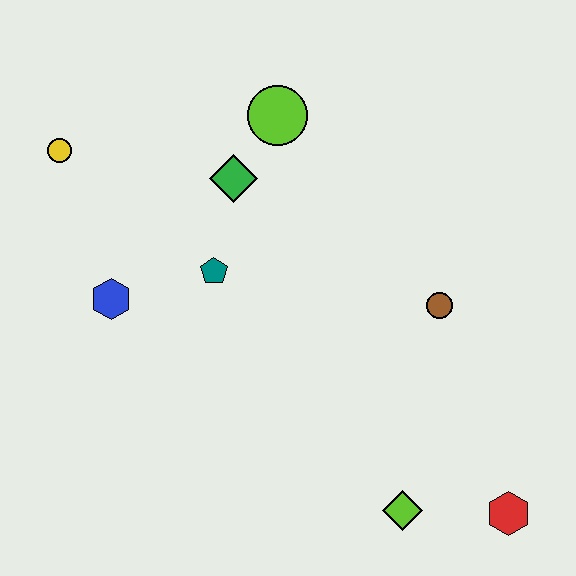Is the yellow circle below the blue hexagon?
No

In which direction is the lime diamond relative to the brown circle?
The lime diamond is below the brown circle.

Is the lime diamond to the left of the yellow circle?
No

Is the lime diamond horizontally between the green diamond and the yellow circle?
No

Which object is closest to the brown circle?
The lime diamond is closest to the brown circle.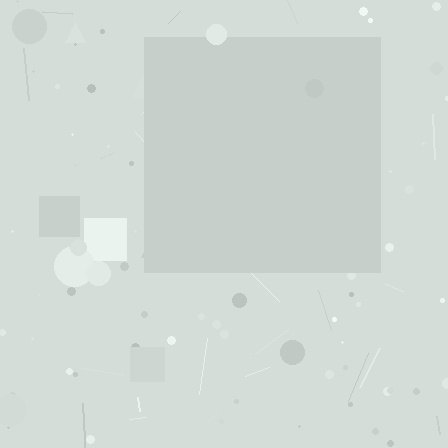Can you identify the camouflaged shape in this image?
The camouflaged shape is a square.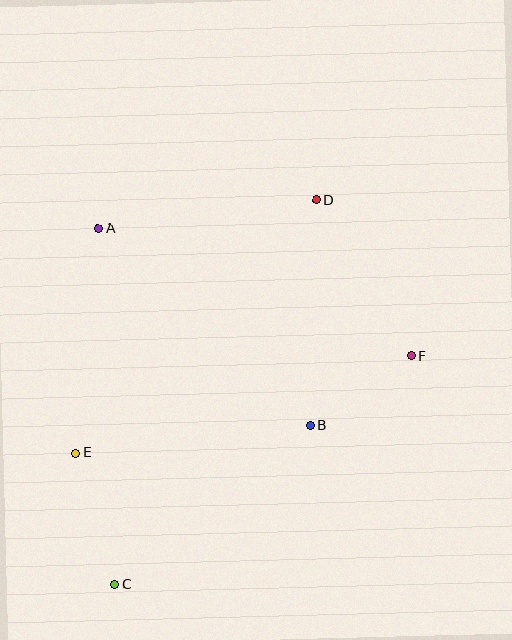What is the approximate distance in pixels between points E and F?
The distance between E and F is approximately 349 pixels.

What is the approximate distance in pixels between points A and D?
The distance between A and D is approximately 220 pixels.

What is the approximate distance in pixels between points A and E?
The distance between A and E is approximately 226 pixels.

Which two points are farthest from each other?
Points C and D are farthest from each other.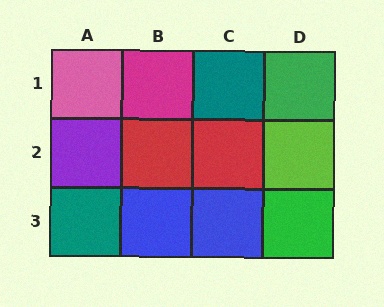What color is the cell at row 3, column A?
Teal.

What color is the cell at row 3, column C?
Blue.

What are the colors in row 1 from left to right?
Pink, magenta, teal, green.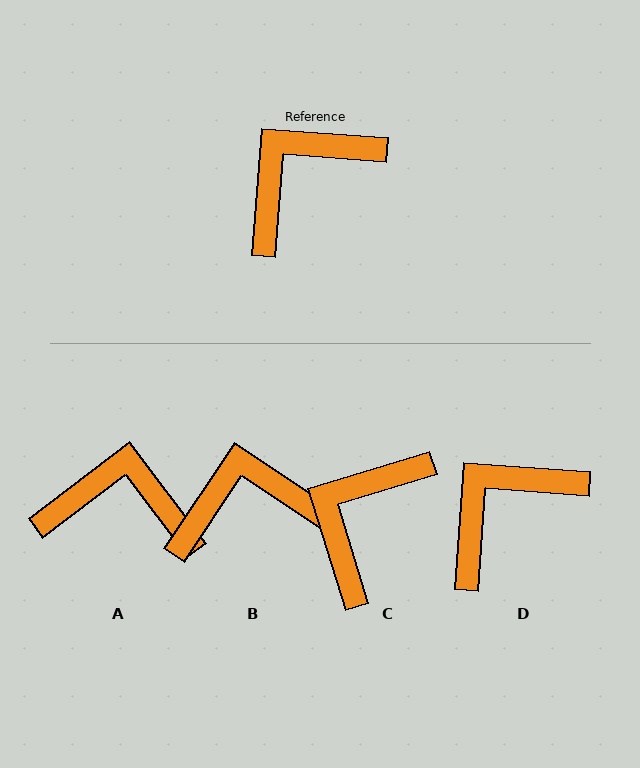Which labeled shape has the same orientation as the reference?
D.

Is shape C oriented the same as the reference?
No, it is off by about 21 degrees.